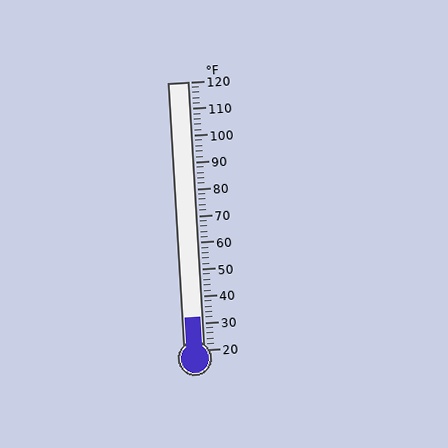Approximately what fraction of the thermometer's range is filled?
The thermometer is filled to approximately 10% of its range.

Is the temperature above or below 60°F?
The temperature is below 60°F.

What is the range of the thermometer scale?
The thermometer scale ranges from 20°F to 120°F.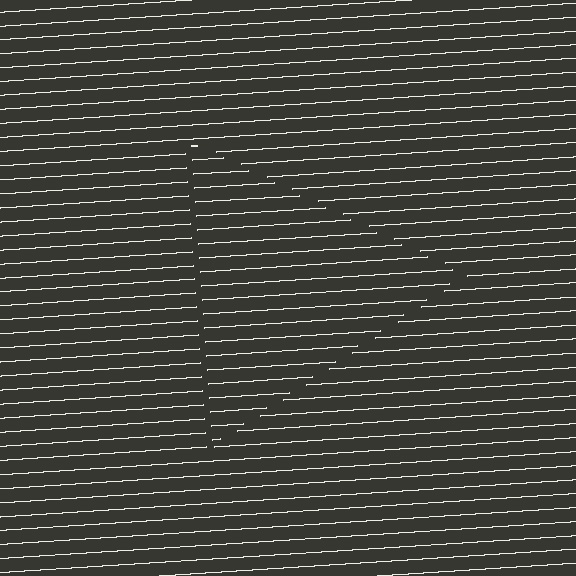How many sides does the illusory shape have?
3 sides — the line-ends trace a triangle.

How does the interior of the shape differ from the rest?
The interior of the shape contains the same grating, shifted by half a period — the contour is defined by the phase discontinuity where line-ends from the inner and outer gratings abut.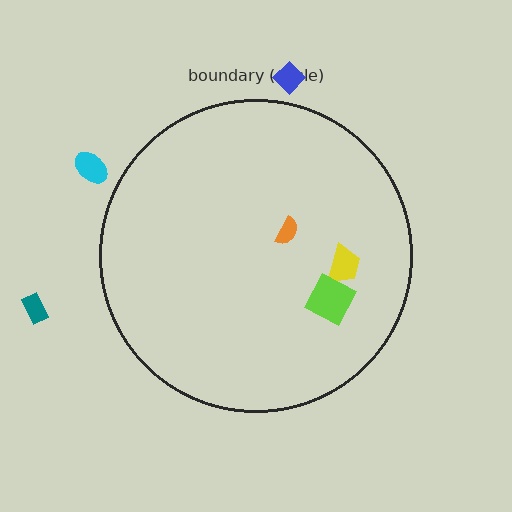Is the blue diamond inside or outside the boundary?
Outside.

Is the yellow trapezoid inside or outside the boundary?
Inside.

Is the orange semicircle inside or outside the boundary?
Inside.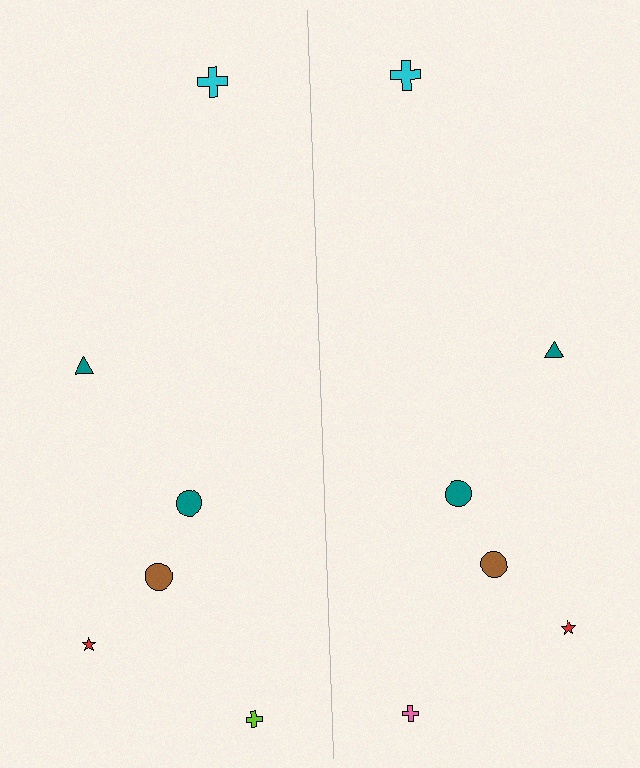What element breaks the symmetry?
The pink cross on the right side breaks the symmetry — its mirror counterpart is lime.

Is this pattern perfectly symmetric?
No, the pattern is not perfectly symmetric. The pink cross on the right side breaks the symmetry — its mirror counterpart is lime.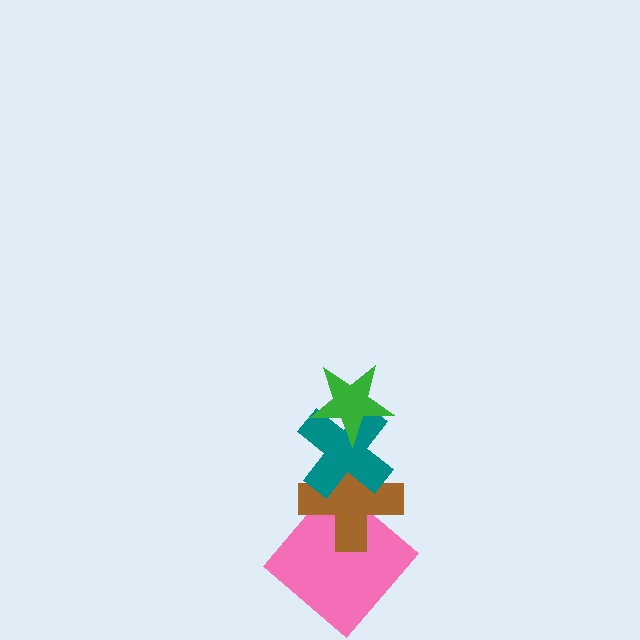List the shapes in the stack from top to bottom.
From top to bottom: the green star, the teal cross, the brown cross, the pink diamond.